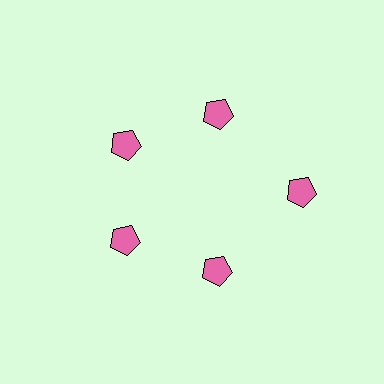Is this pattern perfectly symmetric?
No. The 5 pink pentagons are arranged in a ring, but one element near the 3 o'clock position is pushed outward from the center, breaking the 5-fold rotational symmetry.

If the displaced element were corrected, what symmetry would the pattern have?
It would have 5-fold rotational symmetry — the pattern would map onto itself every 72 degrees.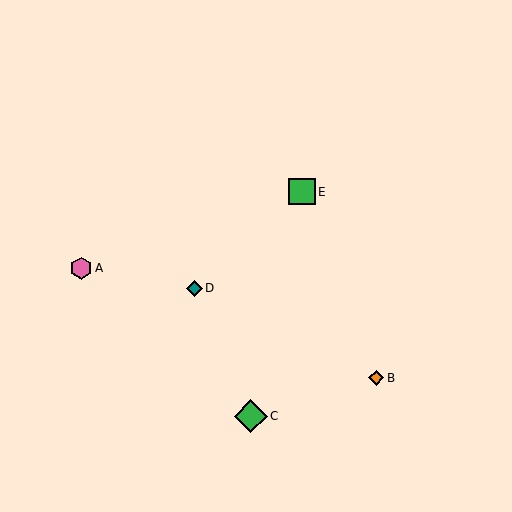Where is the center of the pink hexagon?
The center of the pink hexagon is at (81, 268).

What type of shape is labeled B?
Shape B is an orange diamond.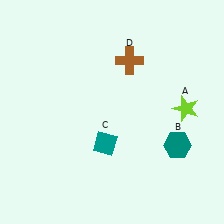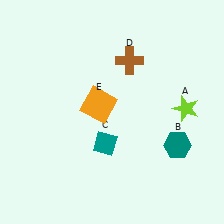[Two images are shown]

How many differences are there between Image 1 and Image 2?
There is 1 difference between the two images.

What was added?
An orange square (E) was added in Image 2.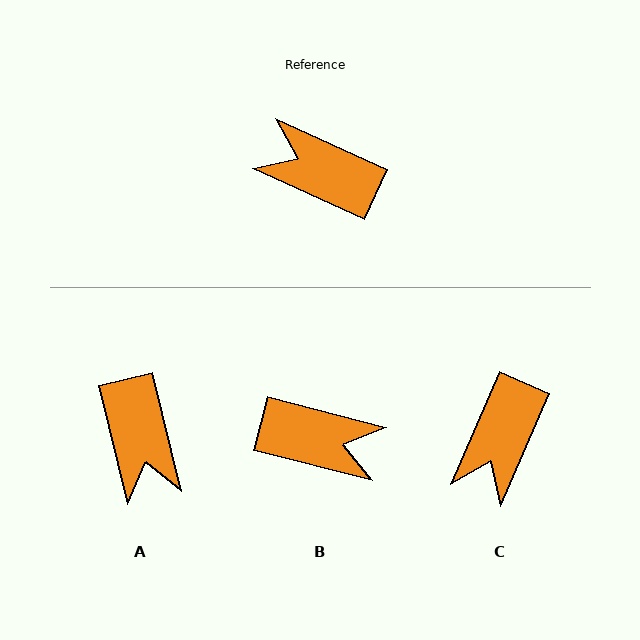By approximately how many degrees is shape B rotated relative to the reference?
Approximately 170 degrees clockwise.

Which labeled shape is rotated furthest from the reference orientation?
B, about 170 degrees away.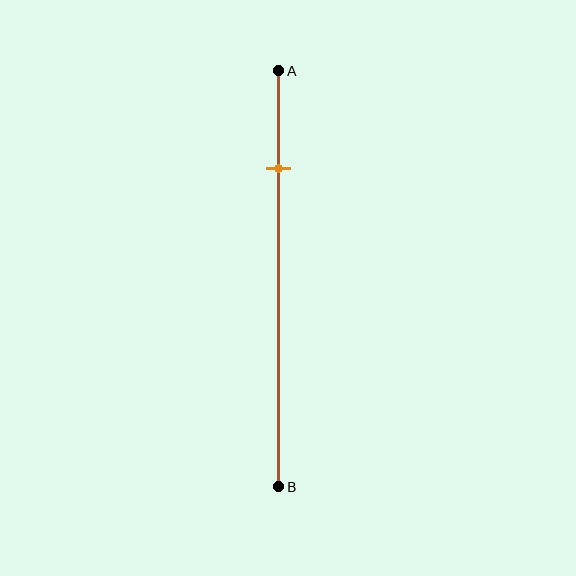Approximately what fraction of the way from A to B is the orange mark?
The orange mark is approximately 25% of the way from A to B.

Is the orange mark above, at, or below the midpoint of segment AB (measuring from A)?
The orange mark is above the midpoint of segment AB.